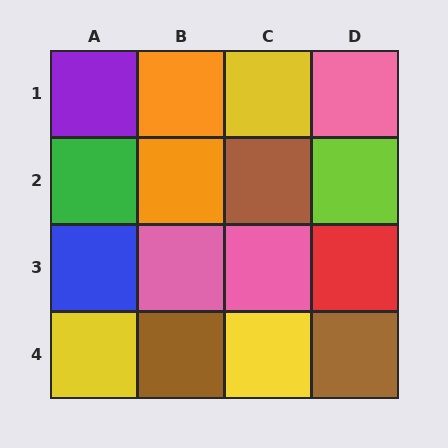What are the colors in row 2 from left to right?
Green, orange, brown, lime.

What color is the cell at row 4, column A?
Yellow.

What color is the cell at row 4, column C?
Yellow.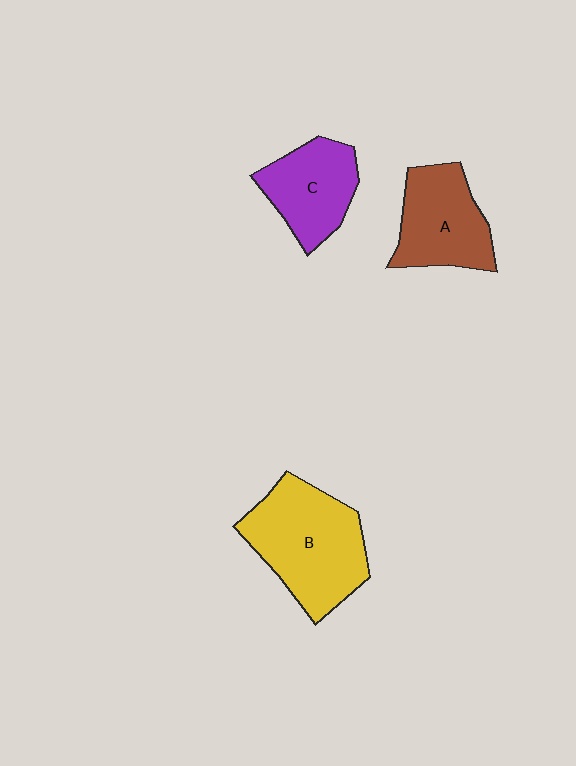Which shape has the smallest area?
Shape C (purple).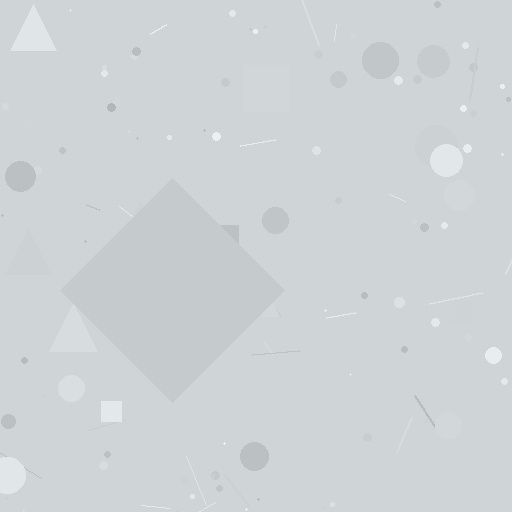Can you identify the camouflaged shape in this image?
The camouflaged shape is a diamond.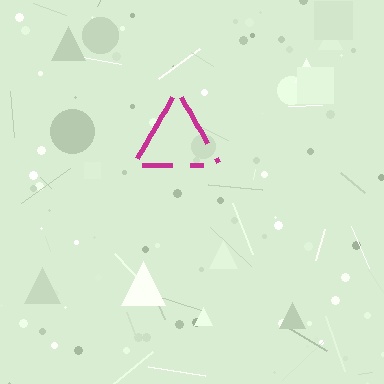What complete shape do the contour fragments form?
The contour fragments form a triangle.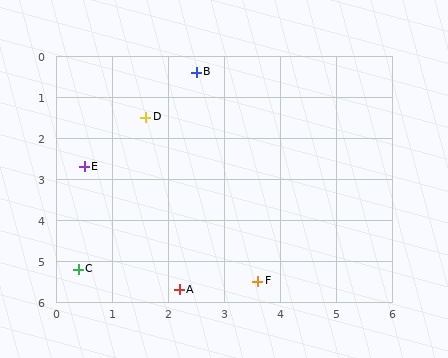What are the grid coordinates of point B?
Point B is at approximately (2.5, 0.4).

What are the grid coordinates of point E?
Point E is at approximately (0.5, 2.7).